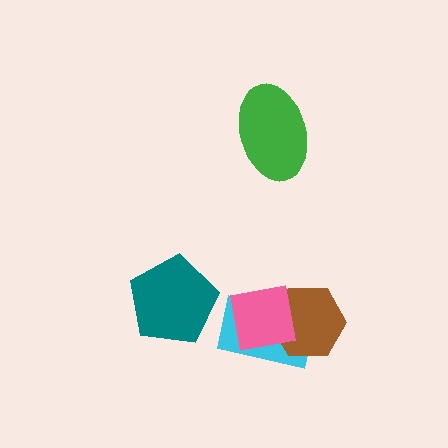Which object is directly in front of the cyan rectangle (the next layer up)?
The brown hexagon is directly in front of the cyan rectangle.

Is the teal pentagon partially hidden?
No, no other shape covers it.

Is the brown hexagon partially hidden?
Yes, it is partially covered by another shape.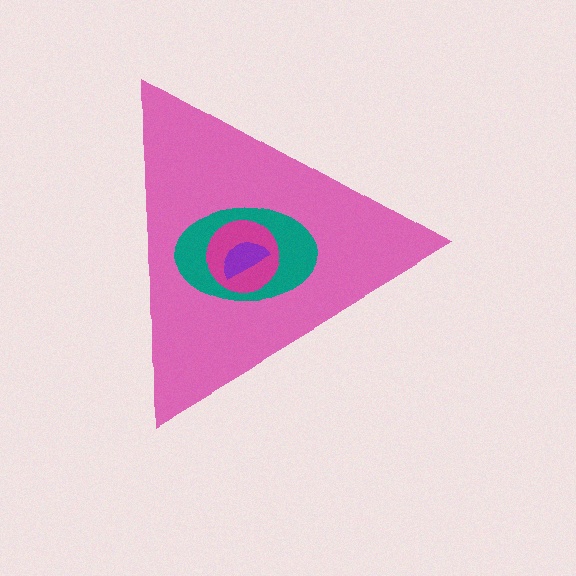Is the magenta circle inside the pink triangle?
Yes.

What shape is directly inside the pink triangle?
The teal ellipse.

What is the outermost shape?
The pink triangle.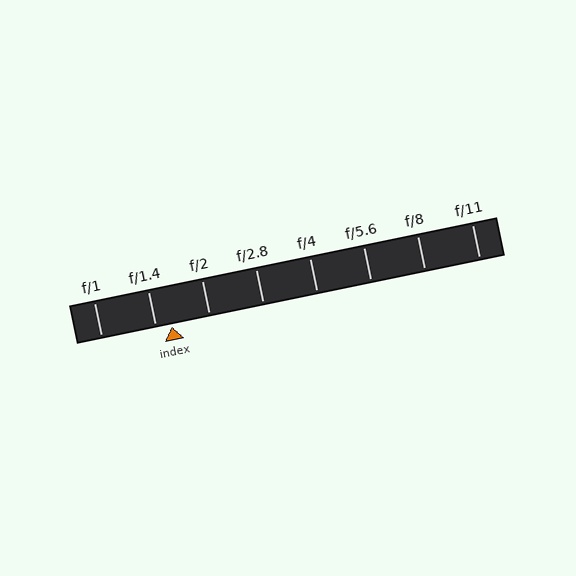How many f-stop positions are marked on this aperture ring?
There are 8 f-stop positions marked.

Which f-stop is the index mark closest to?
The index mark is closest to f/1.4.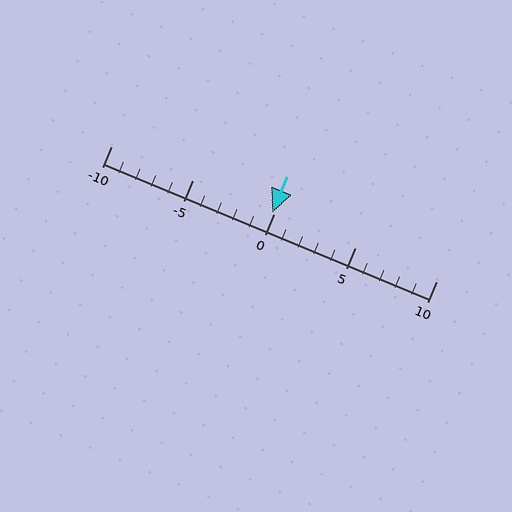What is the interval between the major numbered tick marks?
The major tick marks are spaced 5 units apart.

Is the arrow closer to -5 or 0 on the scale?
The arrow is closer to 0.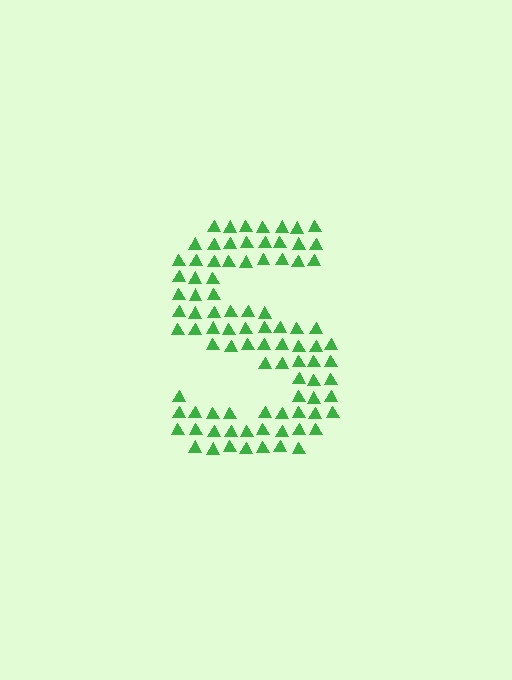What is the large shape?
The large shape is the letter S.